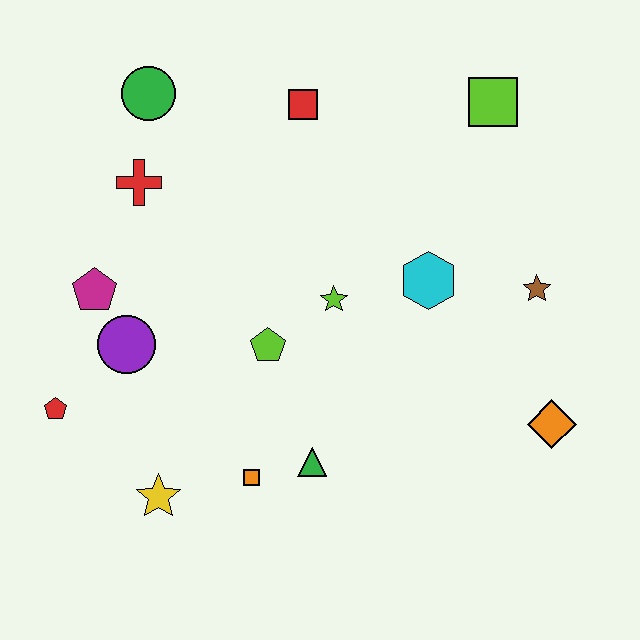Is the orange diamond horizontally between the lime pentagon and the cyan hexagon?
No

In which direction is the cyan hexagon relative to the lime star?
The cyan hexagon is to the right of the lime star.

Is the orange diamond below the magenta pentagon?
Yes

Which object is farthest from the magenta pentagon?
The orange diamond is farthest from the magenta pentagon.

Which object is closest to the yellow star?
The orange square is closest to the yellow star.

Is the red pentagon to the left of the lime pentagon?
Yes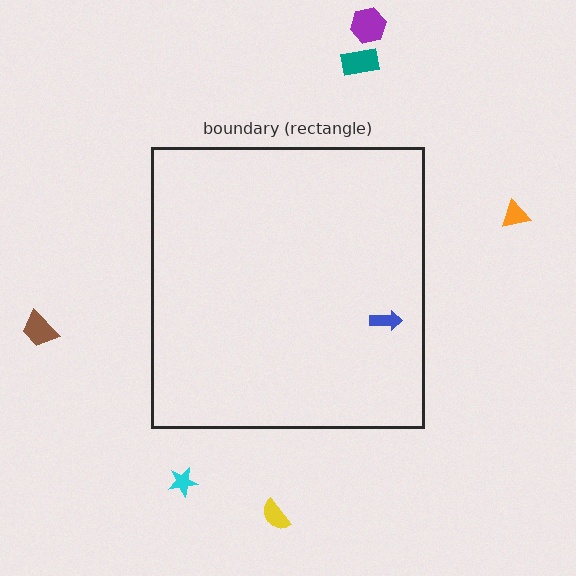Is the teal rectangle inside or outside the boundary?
Outside.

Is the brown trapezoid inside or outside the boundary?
Outside.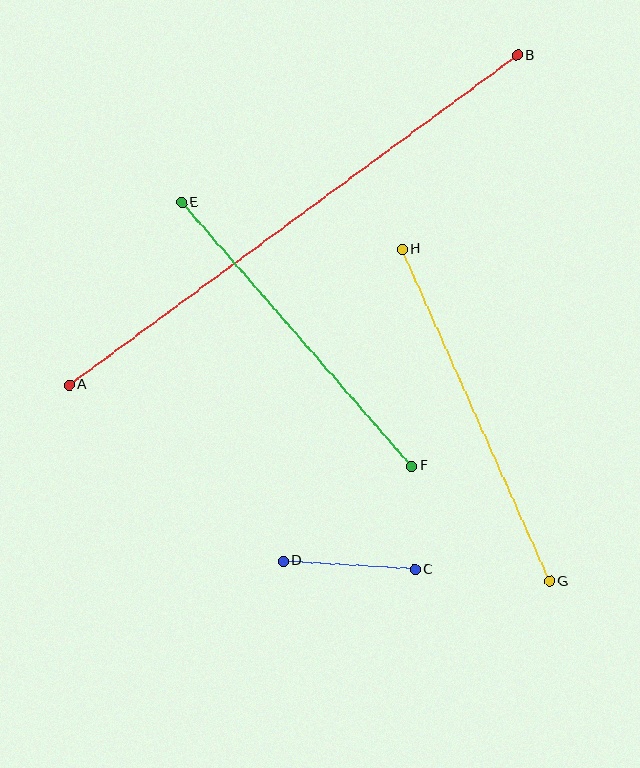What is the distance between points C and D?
The distance is approximately 132 pixels.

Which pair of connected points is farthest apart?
Points A and B are farthest apart.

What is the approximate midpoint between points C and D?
The midpoint is at approximately (349, 565) pixels.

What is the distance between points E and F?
The distance is approximately 350 pixels.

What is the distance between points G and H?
The distance is approximately 363 pixels.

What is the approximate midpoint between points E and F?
The midpoint is at approximately (297, 334) pixels.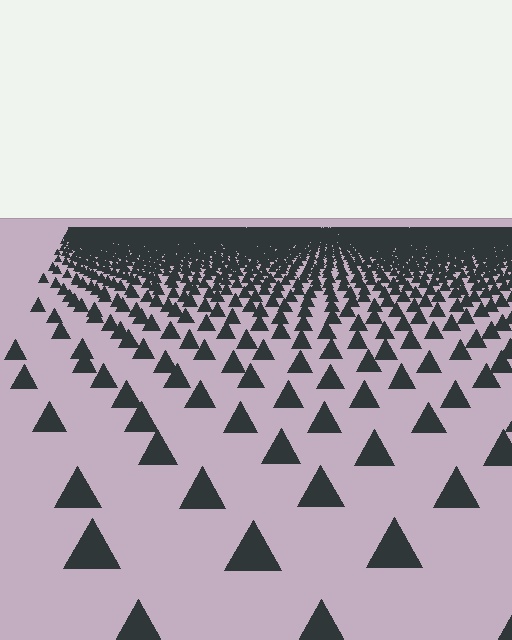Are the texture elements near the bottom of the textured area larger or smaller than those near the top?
Larger. Near the bottom, elements are closer to the viewer and appear at a bigger on-screen size.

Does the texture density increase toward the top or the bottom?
Density increases toward the top.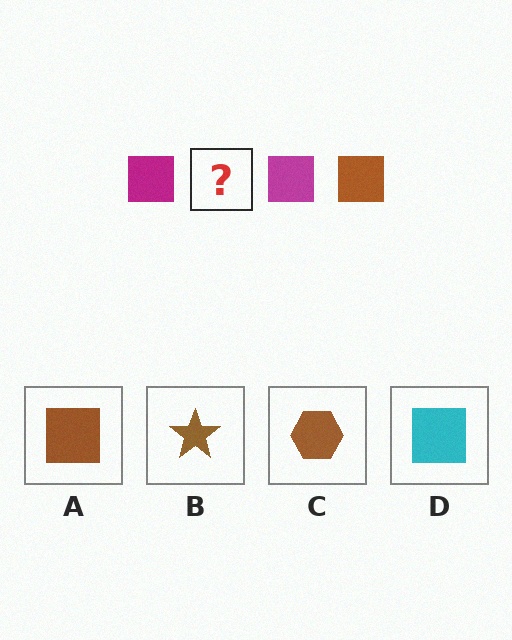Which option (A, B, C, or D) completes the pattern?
A.